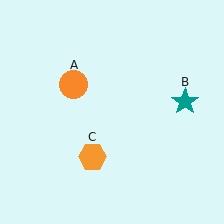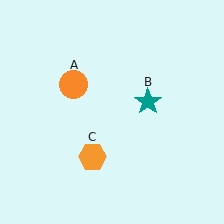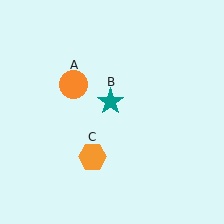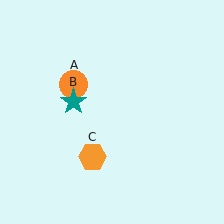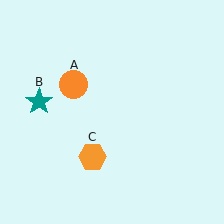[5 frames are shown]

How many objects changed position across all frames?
1 object changed position: teal star (object B).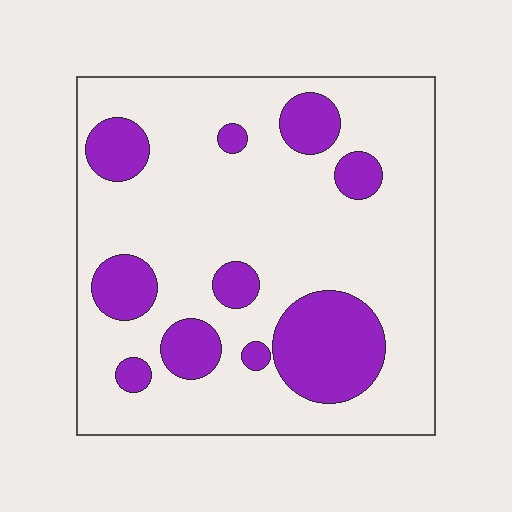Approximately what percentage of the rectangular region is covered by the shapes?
Approximately 25%.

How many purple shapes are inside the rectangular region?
10.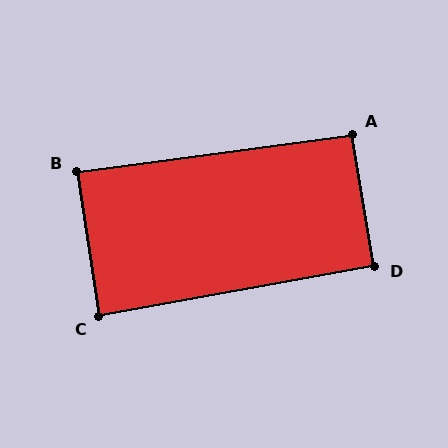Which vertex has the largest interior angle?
A, at approximately 92 degrees.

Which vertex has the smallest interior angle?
C, at approximately 88 degrees.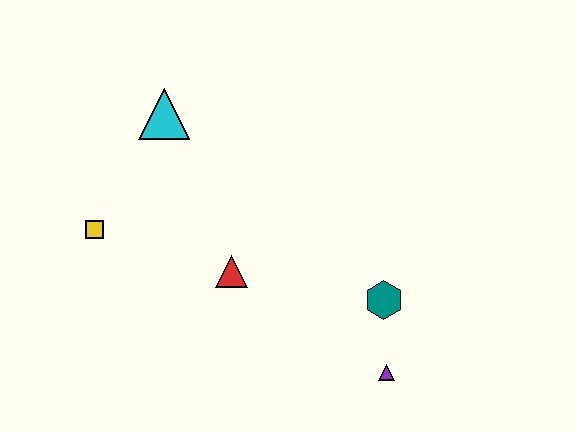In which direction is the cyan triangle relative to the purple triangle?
The cyan triangle is above the purple triangle.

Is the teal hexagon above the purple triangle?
Yes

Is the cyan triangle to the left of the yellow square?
No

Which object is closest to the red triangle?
The yellow square is closest to the red triangle.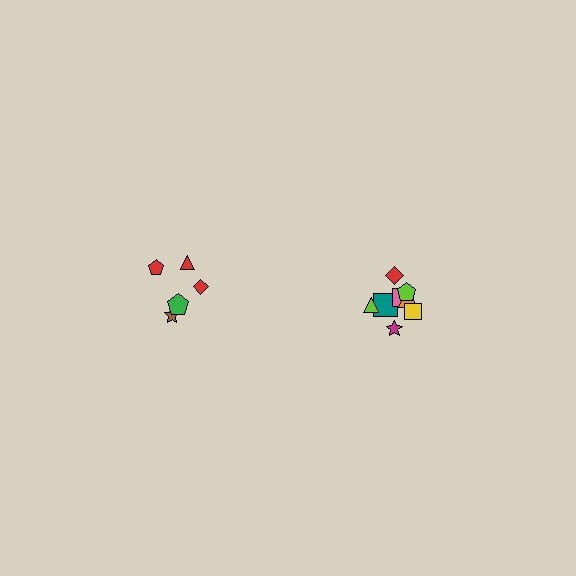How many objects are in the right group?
There are 8 objects.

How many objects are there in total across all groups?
There are 13 objects.